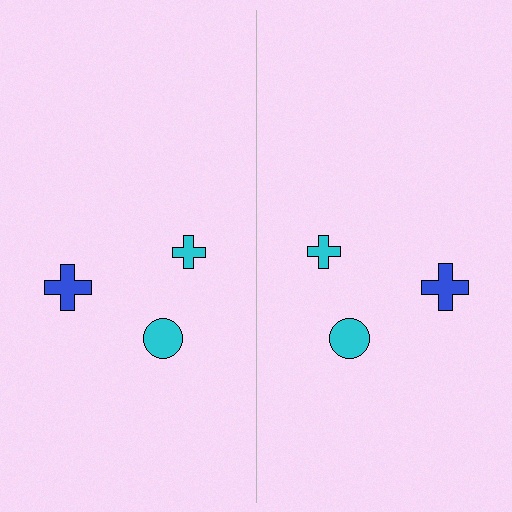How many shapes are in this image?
There are 6 shapes in this image.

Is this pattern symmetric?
Yes, this pattern has bilateral (reflection) symmetry.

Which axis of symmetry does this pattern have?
The pattern has a vertical axis of symmetry running through the center of the image.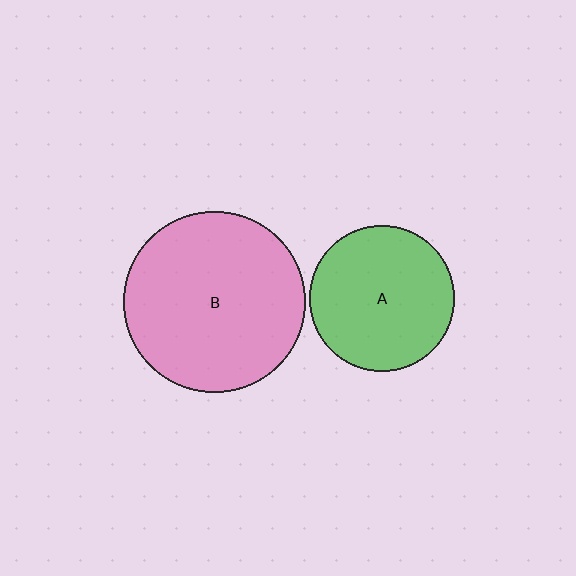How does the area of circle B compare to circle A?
Approximately 1.6 times.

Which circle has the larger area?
Circle B (pink).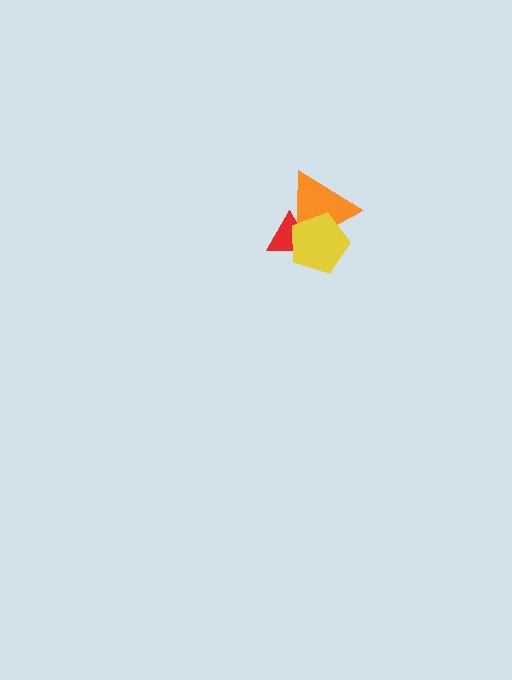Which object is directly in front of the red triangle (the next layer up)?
The orange triangle is directly in front of the red triangle.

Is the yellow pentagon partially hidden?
No, no other shape covers it.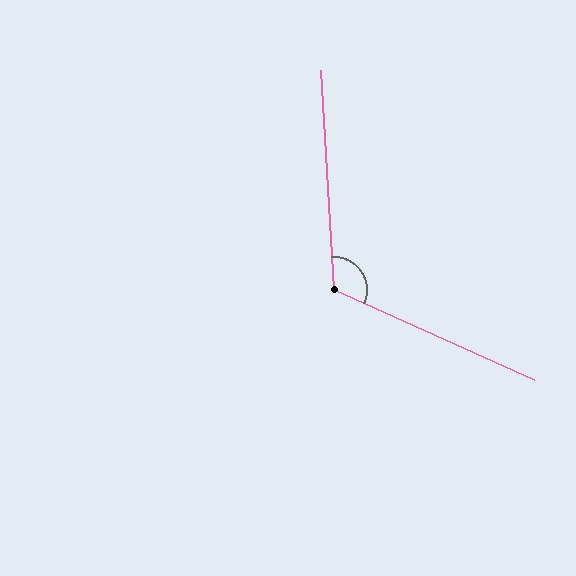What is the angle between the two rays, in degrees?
Approximately 118 degrees.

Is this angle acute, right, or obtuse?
It is obtuse.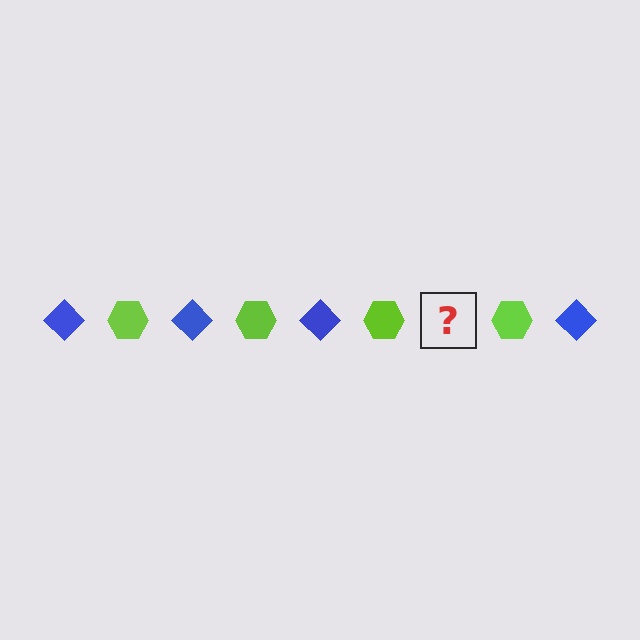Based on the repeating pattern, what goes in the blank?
The blank should be a blue diamond.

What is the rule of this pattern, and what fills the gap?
The rule is that the pattern alternates between blue diamond and lime hexagon. The gap should be filled with a blue diamond.